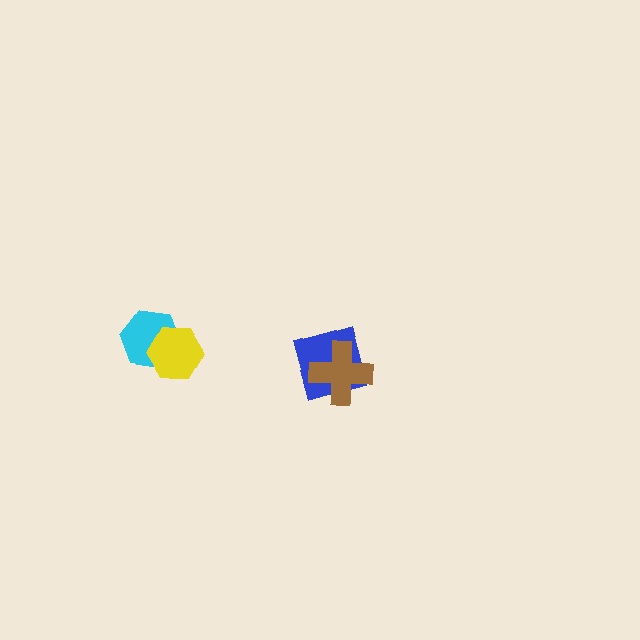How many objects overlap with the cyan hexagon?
1 object overlaps with the cyan hexagon.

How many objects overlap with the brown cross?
1 object overlaps with the brown cross.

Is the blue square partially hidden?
Yes, it is partially covered by another shape.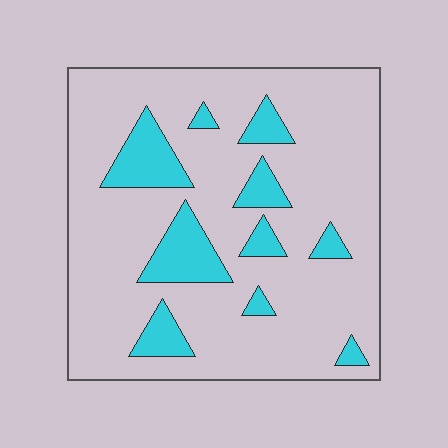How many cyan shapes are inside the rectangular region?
10.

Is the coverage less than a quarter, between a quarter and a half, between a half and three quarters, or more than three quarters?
Less than a quarter.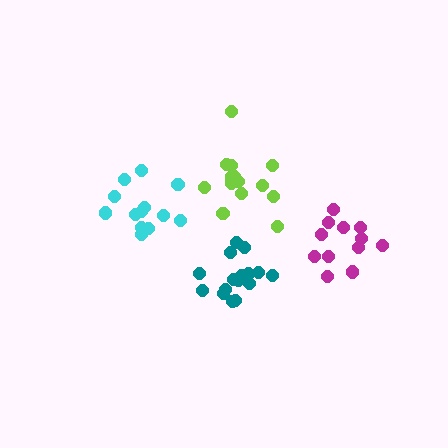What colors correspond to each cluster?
The clusters are colored: magenta, cyan, teal, lime.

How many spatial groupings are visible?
There are 4 spatial groupings.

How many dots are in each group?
Group 1: 12 dots, Group 2: 13 dots, Group 3: 16 dots, Group 4: 14 dots (55 total).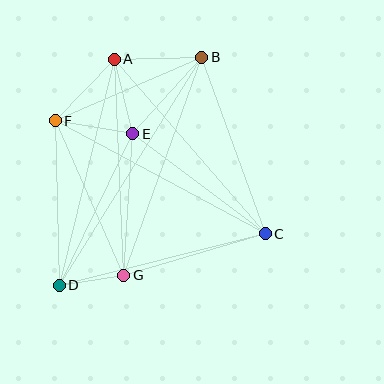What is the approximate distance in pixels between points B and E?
The distance between B and E is approximately 103 pixels.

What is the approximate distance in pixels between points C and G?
The distance between C and G is approximately 147 pixels.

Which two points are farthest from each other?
Points B and D are farthest from each other.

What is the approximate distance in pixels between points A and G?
The distance between A and G is approximately 216 pixels.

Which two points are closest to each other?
Points D and G are closest to each other.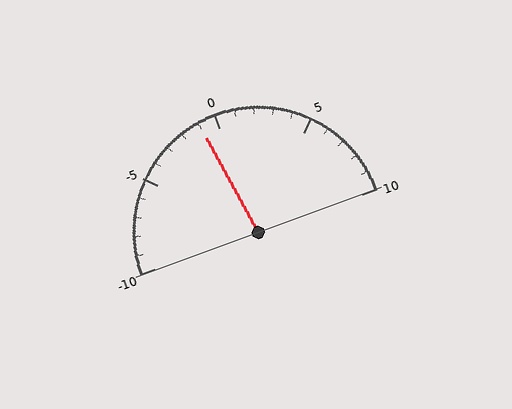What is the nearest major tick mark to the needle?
The nearest major tick mark is 0.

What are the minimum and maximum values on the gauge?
The gauge ranges from -10 to 10.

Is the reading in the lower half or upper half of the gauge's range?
The reading is in the lower half of the range (-10 to 10).